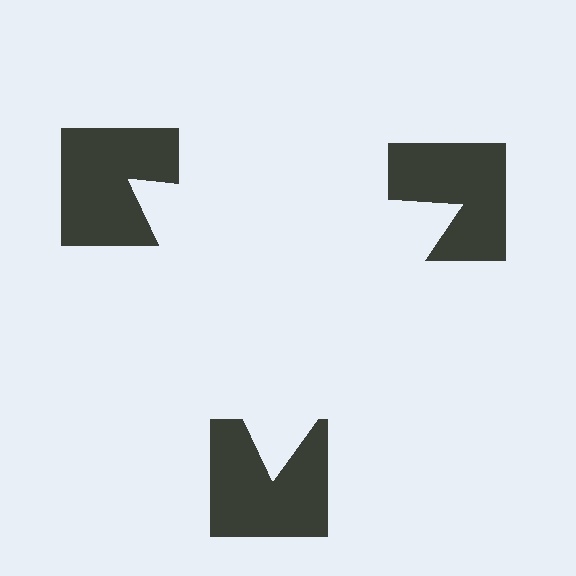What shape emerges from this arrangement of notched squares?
An illusory triangle — its edges are inferred from the aligned wedge cuts in the notched squares, not physically drawn.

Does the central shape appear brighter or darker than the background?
It typically appears slightly brighter than the background, even though no actual brightness change is drawn.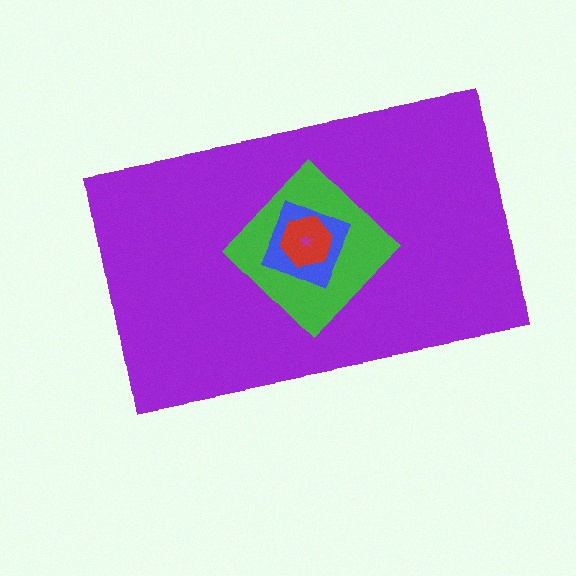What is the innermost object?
The magenta star.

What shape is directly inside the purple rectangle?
The green diamond.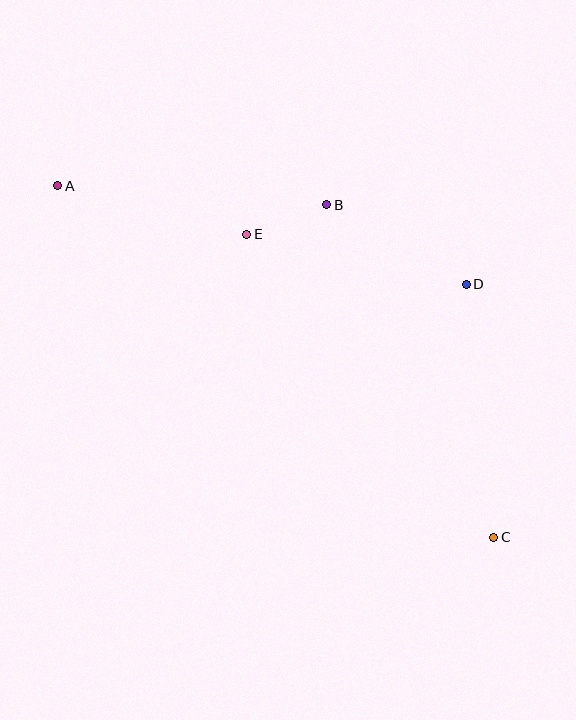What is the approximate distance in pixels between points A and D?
The distance between A and D is approximately 420 pixels.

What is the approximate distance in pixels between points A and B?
The distance between A and B is approximately 270 pixels.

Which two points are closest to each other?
Points B and E are closest to each other.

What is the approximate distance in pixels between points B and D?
The distance between B and D is approximately 161 pixels.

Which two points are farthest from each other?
Points A and C are farthest from each other.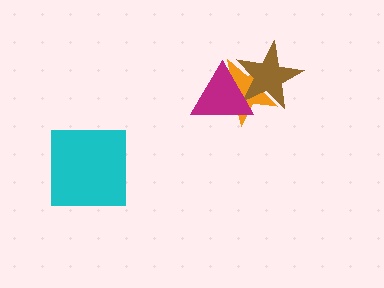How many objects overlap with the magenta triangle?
2 objects overlap with the magenta triangle.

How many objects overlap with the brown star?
2 objects overlap with the brown star.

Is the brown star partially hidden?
Yes, it is partially covered by another shape.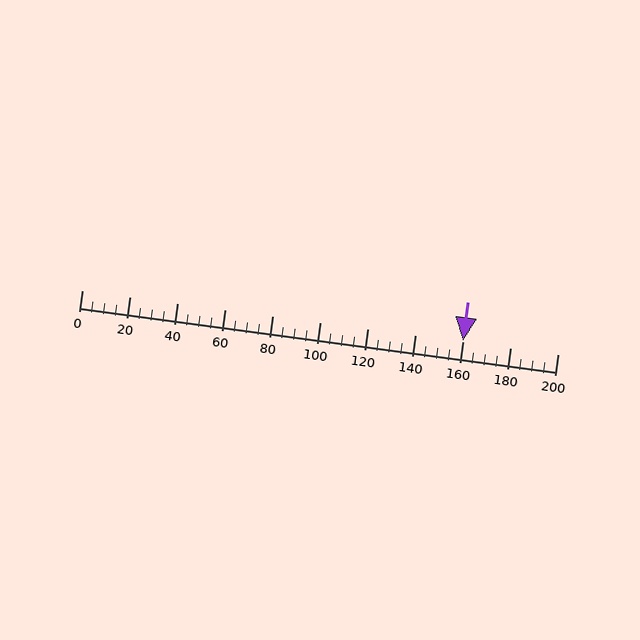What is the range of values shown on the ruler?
The ruler shows values from 0 to 200.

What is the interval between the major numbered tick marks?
The major tick marks are spaced 20 units apart.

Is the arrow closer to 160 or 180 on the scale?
The arrow is closer to 160.